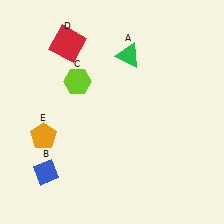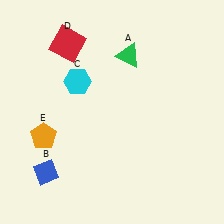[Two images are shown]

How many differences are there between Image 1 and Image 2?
There is 1 difference between the two images.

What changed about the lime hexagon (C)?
In Image 1, C is lime. In Image 2, it changed to cyan.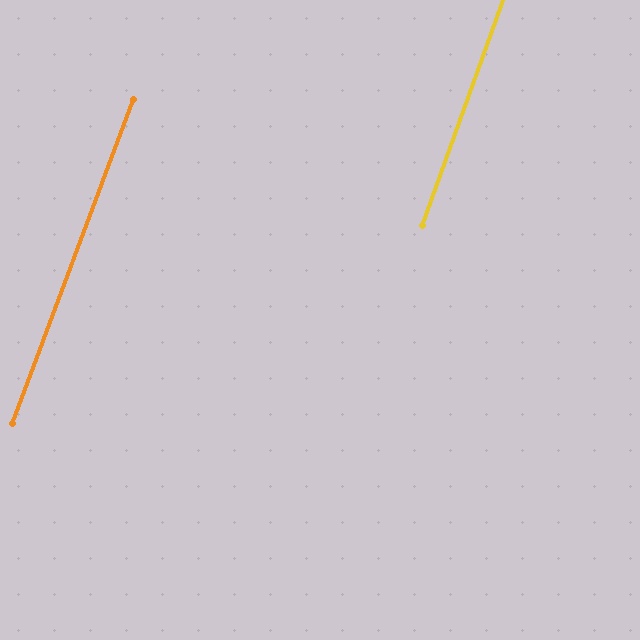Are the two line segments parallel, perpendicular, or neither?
Parallel — their directions differ by only 0.8°.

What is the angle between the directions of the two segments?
Approximately 1 degree.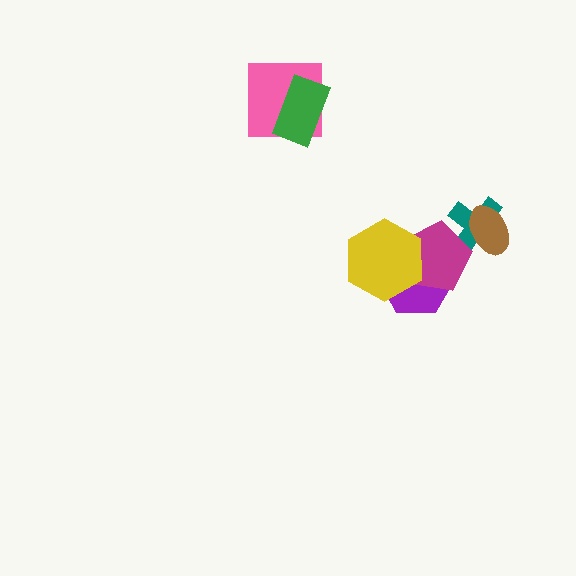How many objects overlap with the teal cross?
2 objects overlap with the teal cross.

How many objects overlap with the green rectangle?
1 object overlaps with the green rectangle.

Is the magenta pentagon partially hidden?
Yes, it is partially covered by another shape.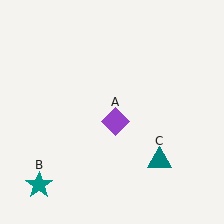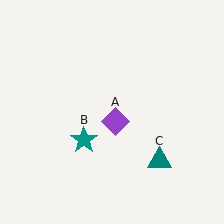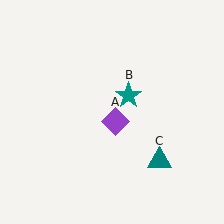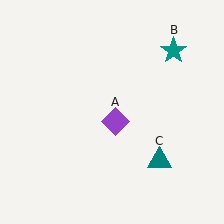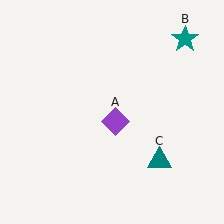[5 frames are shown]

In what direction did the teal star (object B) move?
The teal star (object B) moved up and to the right.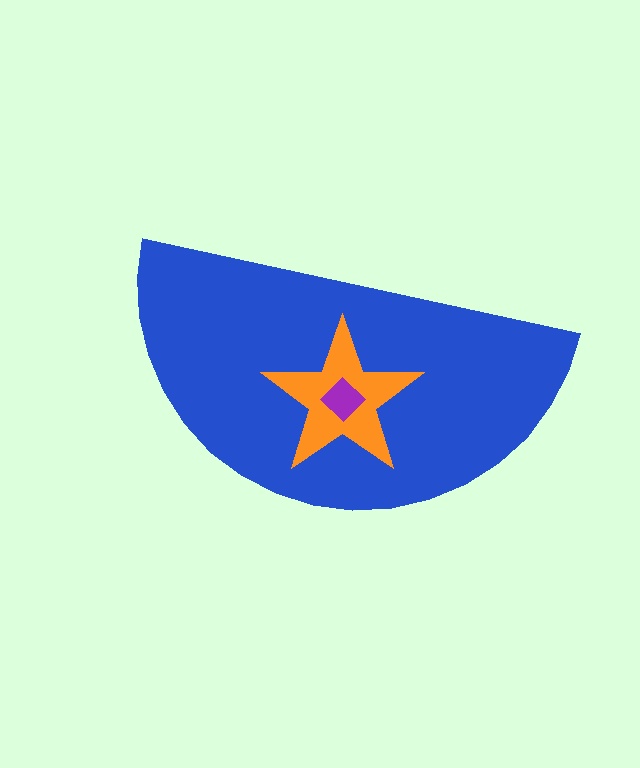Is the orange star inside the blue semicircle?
Yes.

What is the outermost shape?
The blue semicircle.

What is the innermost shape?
The purple diamond.